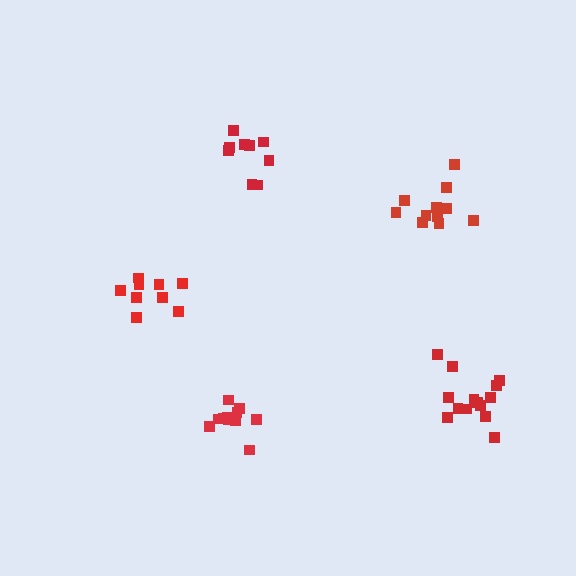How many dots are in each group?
Group 1: 9 dots, Group 2: 11 dots, Group 3: 11 dots, Group 4: 14 dots, Group 5: 9 dots (54 total).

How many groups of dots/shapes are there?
There are 5 groups.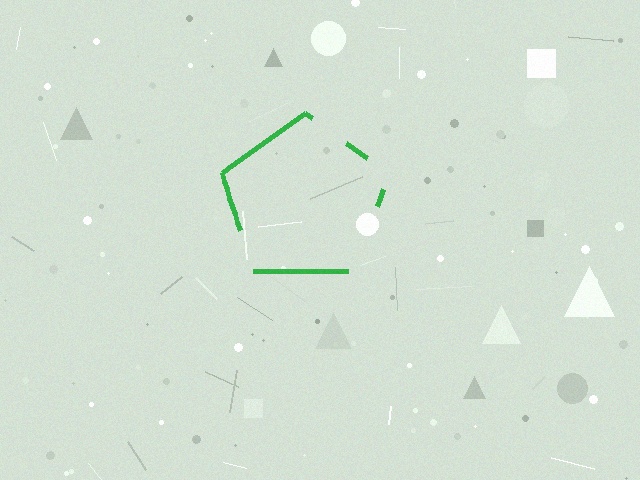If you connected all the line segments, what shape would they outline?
They would outline a pentagon.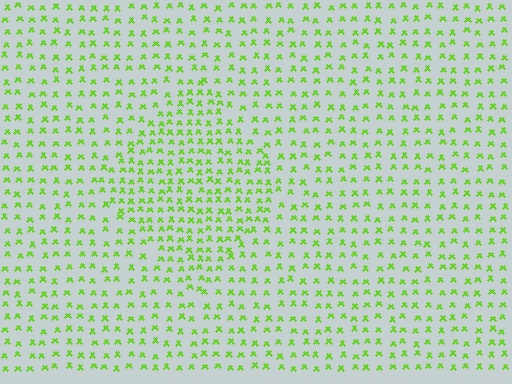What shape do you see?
I see a diamond.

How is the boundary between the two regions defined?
The boundary is defined by a change in element density (approximately 1.6x ratio). All elements are the same color, size, and shape.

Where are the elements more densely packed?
The elements are more densely packed inside the diamond boundary.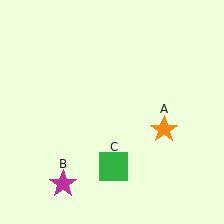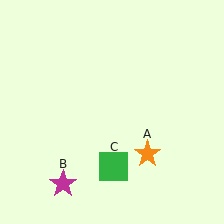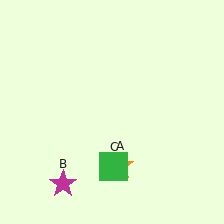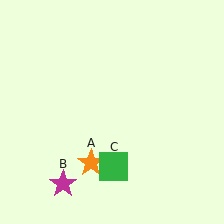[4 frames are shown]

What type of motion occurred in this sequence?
The orange star (object A) rotated clockwise around the center of the scene.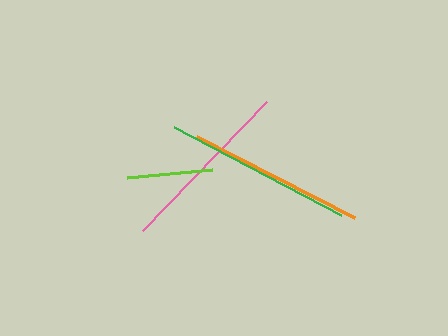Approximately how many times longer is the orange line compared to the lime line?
The orange line is approximately 2.1 times the length of the lime line.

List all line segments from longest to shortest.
From longest to shortest: green, pink, orange, lime.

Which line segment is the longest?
The green line is the longest at approximately 189 pixels.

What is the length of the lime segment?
The lime segment is approximately 85 pixels long.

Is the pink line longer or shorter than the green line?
The green line is longer than the pink line.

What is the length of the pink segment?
The pink segment is approximately 179 pixels long.